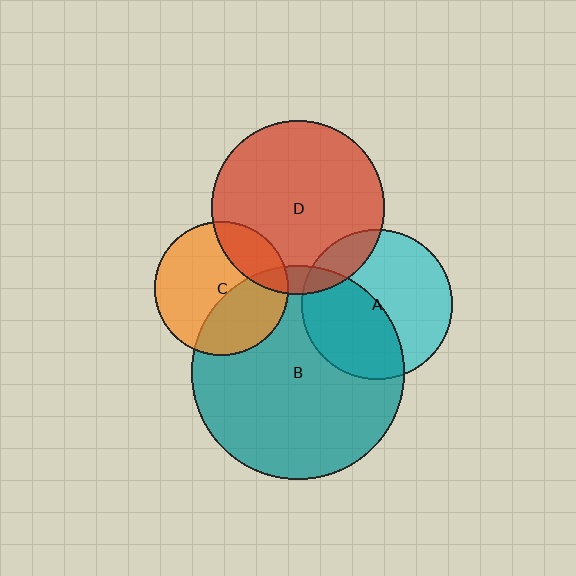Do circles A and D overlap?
Yes.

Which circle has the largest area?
Circle B (teal).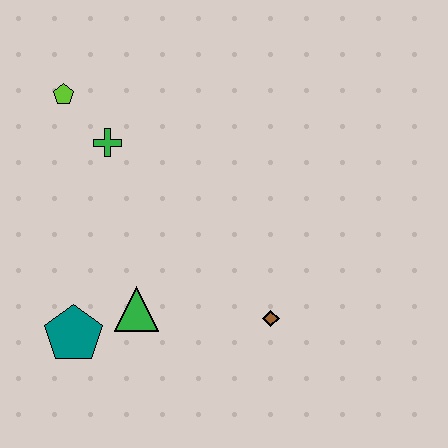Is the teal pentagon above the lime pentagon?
No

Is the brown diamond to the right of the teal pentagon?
Yes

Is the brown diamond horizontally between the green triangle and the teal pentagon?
No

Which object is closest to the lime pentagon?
The green cross is closest to the lime pentagon.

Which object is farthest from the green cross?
The brown diamond is farthest from the green cross.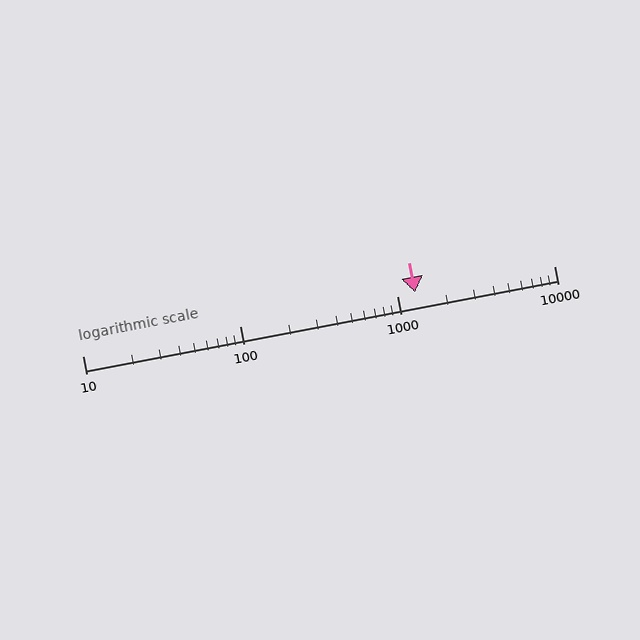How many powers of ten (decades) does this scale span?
The scale spans 3 decades, from 10 to 10000.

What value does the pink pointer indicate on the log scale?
The pointer indicates approximately 1300.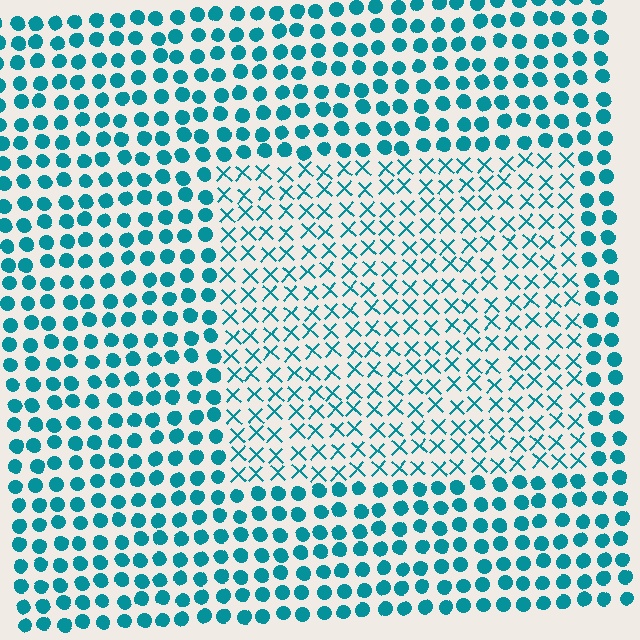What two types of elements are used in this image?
The image uses X marks inside the rectangle region and circles outside it.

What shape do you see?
I see a rectangle.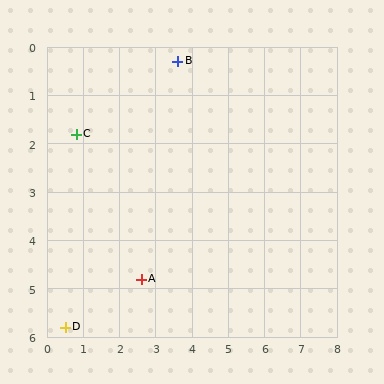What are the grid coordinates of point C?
Point C is at approximately (0.8, 1.8).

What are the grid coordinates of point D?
Point D is at approximately (0.5, 5.8).